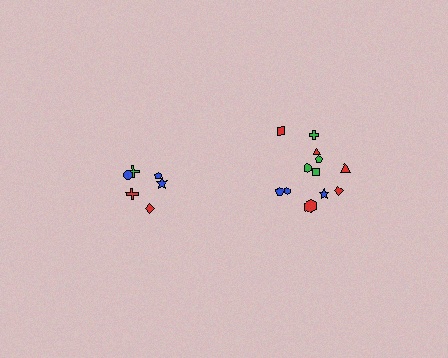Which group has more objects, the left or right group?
The right group.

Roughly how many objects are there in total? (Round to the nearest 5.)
Roughly 20 objects in total.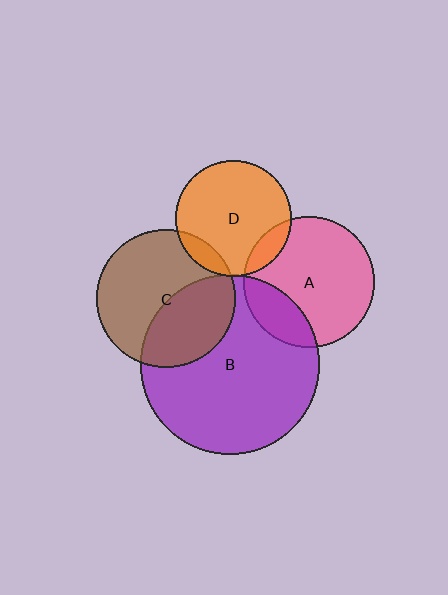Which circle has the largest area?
Circle B (purple).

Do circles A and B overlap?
Yes.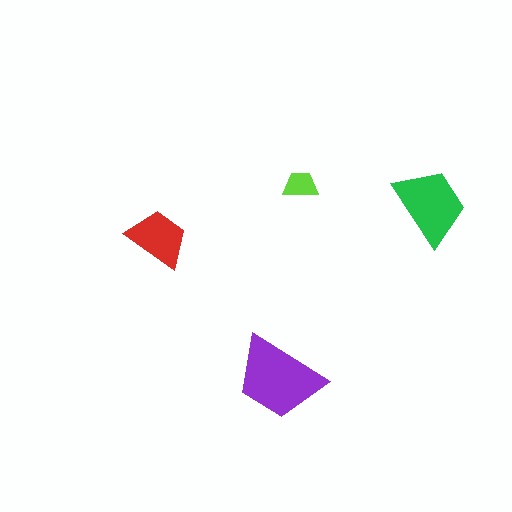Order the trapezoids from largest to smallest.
the purple one, the green one, the red one, the lime one.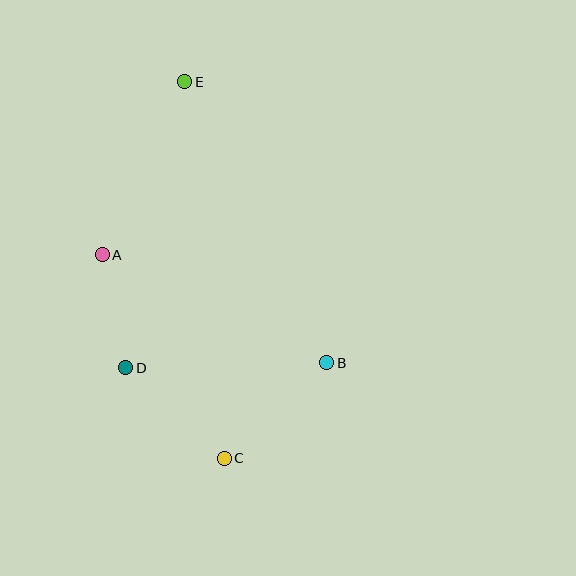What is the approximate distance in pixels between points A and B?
The distance between A and B is approximately 249 pixels.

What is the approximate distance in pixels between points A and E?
The distance between A and E is approximately 192 pixels.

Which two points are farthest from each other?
Points C and E are farthest from each other.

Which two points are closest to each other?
Points A and D are closest to each other.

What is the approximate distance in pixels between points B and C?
The distance between B and C is approximately 140 pixels.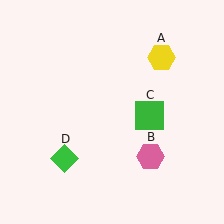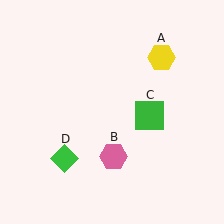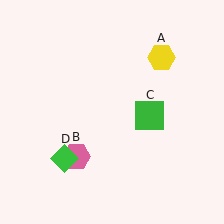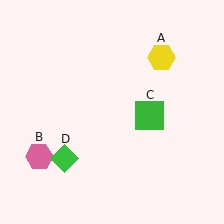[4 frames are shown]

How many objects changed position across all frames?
1 object changed position: pink hexagon (object B).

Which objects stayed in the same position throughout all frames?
Yellow hexagon (object A) and green square (object C) and green diamond (object D) remained stationary.